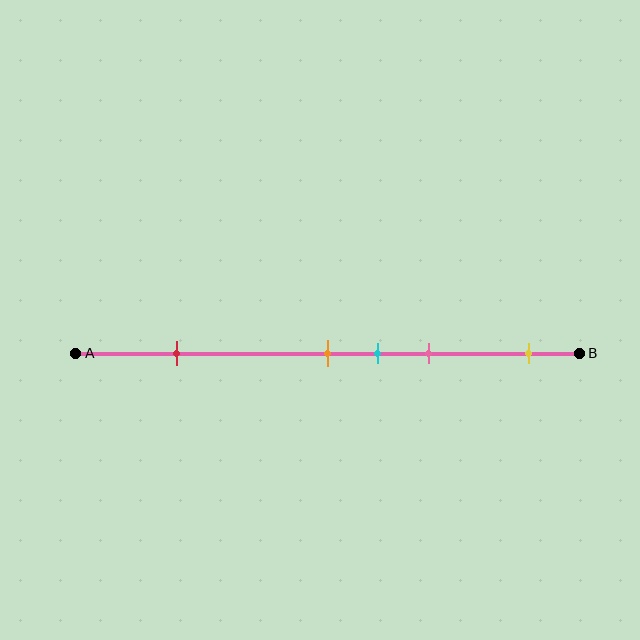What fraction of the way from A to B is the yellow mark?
The yellow mark is approximately 90% (0.9) of the way from A to B.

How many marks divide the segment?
There are 5 marks dividing the segment.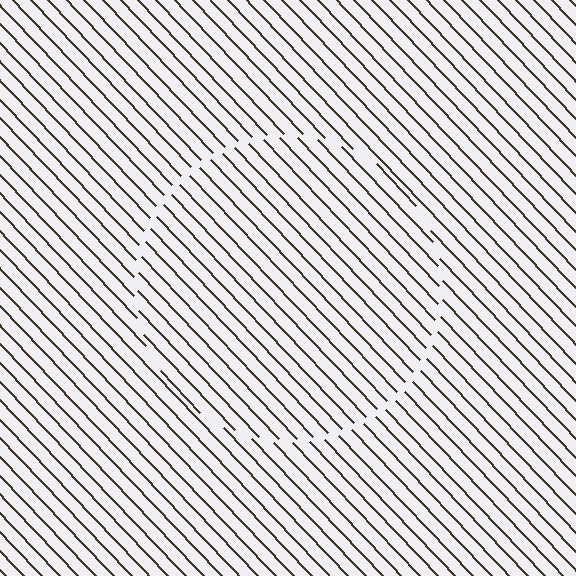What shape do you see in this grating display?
An illusory circle. The interior of the shape contains the same grating, shifted by half a period — the contour is defined by the phase discontinuity where line-ends from the inner and outer gratings abut.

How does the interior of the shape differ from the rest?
The interior of the shape contains the same grating, shifted by half a period — the contour is defined by the phase discontinuity where line-ends from the inner and outer gratings abut.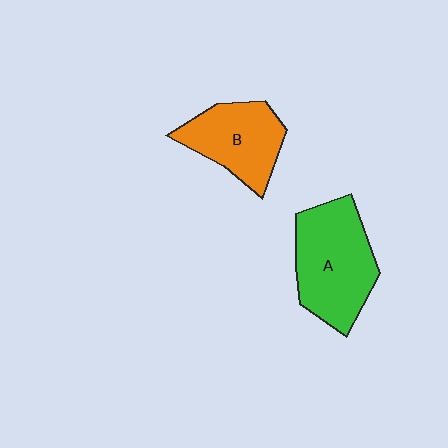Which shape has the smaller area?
Shape B (orange).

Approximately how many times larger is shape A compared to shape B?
Approximately 1.3 times.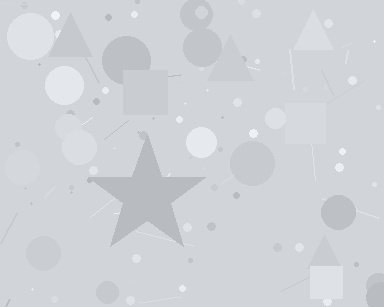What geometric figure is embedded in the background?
A star is embedded in the background.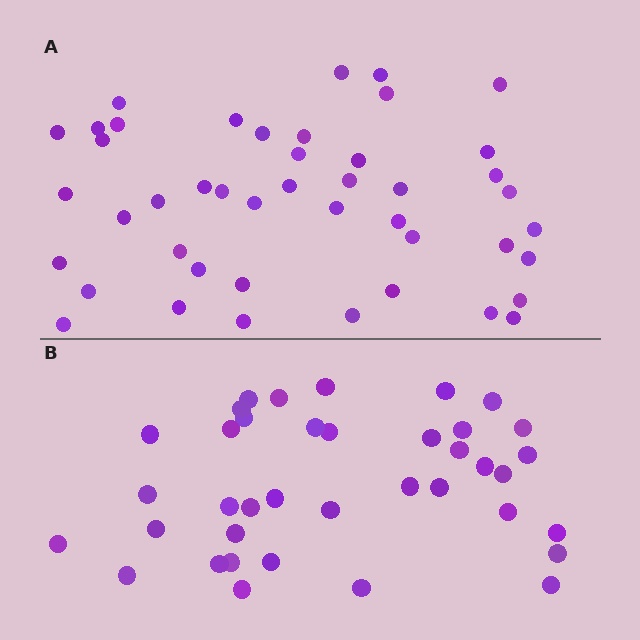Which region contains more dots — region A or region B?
Region A (the top region) has more dots.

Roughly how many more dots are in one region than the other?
Region A has roughly 8 or so more dots than region B.